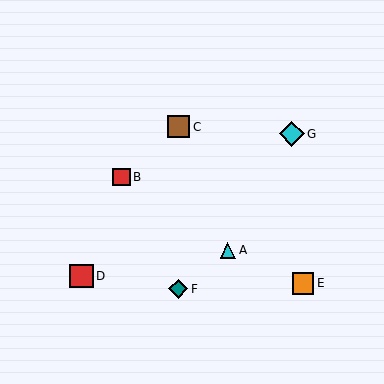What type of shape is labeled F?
Shape F is a teal diamond.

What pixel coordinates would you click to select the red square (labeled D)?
Click at (81, 276) to select the red square D.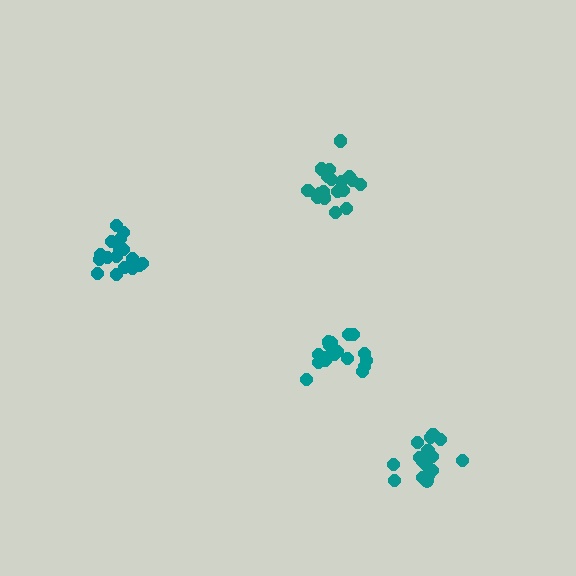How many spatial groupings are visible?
There are 4 spatial groupings.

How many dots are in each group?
Group 1: 18 dots, Group 2: 18 dots, Group 3: 17 dots, Group 4: 17 dots (70 total).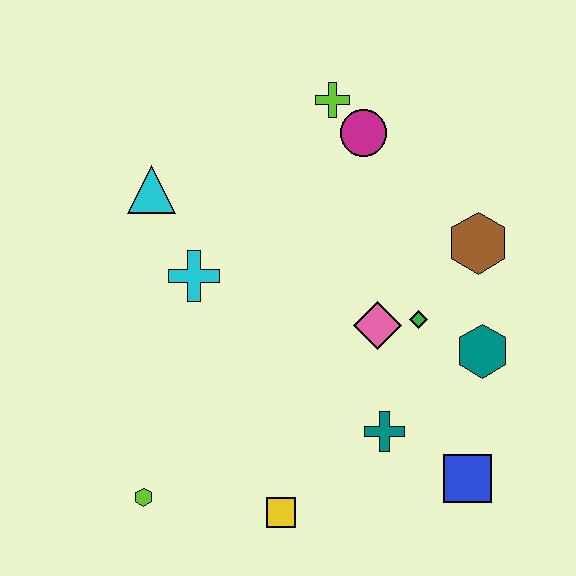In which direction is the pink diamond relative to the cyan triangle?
The pink diamond is to the right of the cyan triangle.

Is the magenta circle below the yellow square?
No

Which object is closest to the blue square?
The teal cross is closest to the blue square.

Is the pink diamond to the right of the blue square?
No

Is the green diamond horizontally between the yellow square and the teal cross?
No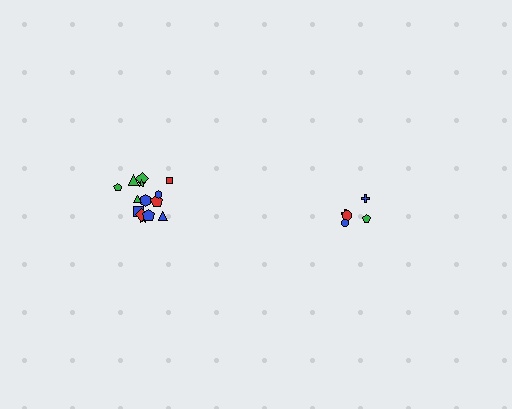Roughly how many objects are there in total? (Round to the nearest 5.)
Roughly 20 objects in total.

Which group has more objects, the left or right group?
The left group.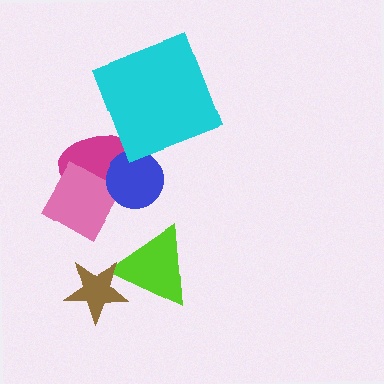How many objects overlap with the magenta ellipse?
2 objects overlap with the magenta ellipse.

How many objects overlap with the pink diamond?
2 objects overlap with the pink diamond.